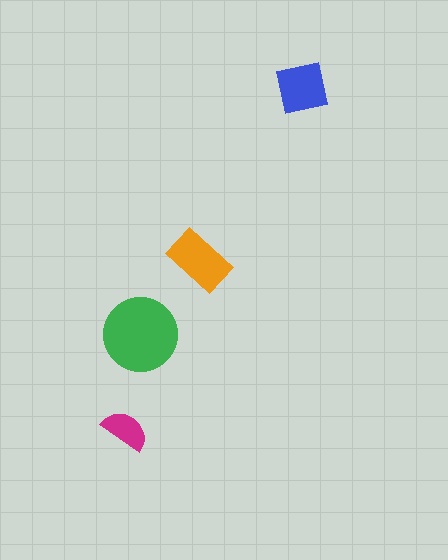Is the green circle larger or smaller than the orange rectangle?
Larger.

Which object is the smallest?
The magenta semicircle.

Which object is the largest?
The green circle.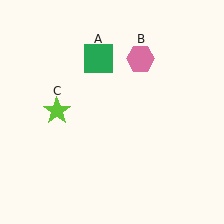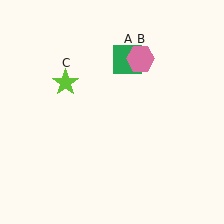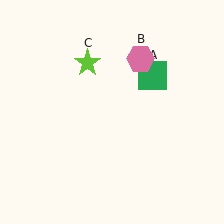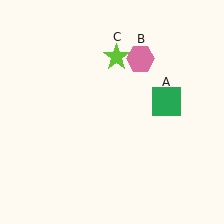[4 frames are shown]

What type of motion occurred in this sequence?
The green square (object A), lime star (object C) rotated clockwise around the center of the scene.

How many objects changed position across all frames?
2 objects changed position: green square (object A), lime star (object C).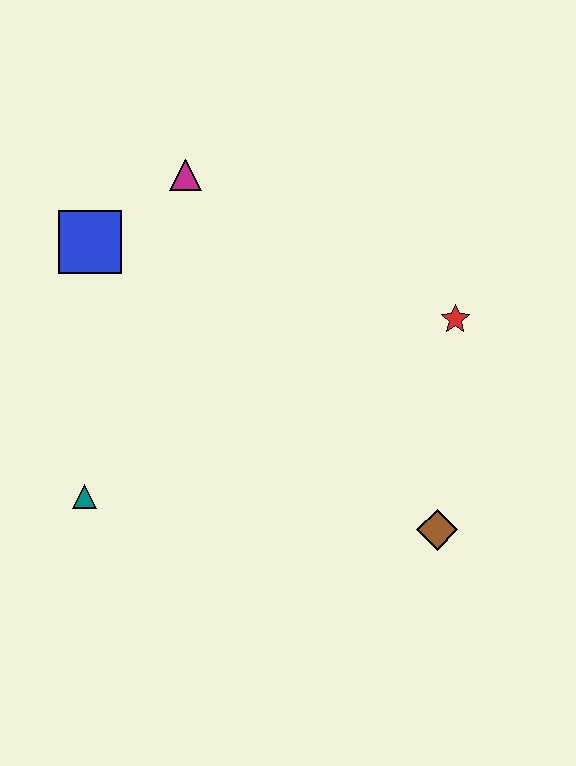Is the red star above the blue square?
No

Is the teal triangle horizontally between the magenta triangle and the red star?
No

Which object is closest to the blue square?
The magenta triangle is closest to the blue square.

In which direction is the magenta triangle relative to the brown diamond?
The magenta triangle is above the brown diamond.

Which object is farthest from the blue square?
The brown diamond is farthest from the blue square.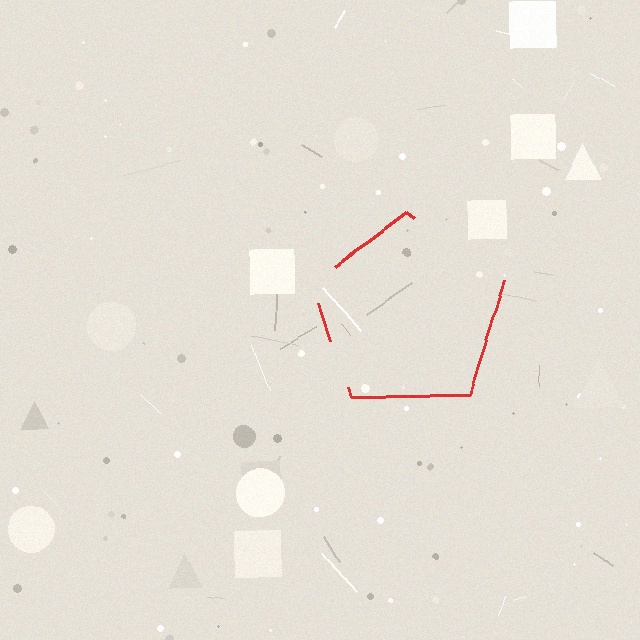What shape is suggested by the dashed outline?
The dashed outline suggests a pentagon.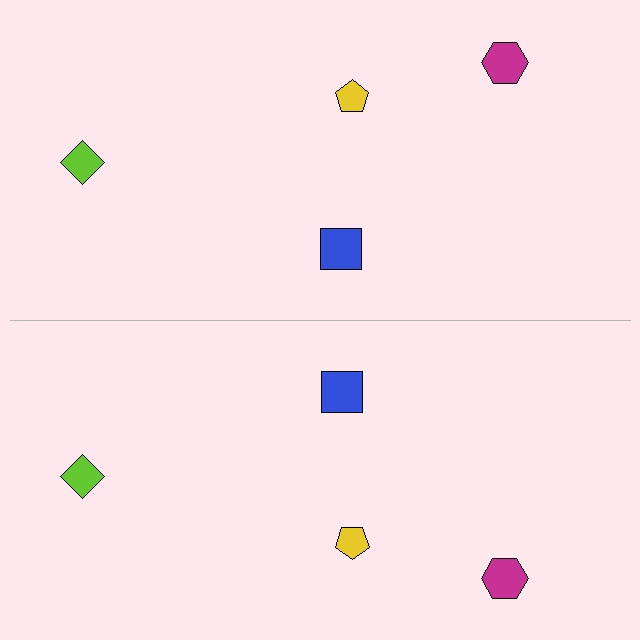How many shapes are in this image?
There are 8 shapes in this image.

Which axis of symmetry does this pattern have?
The pattern has a horizontal axis of symmetry running through the center of the image.